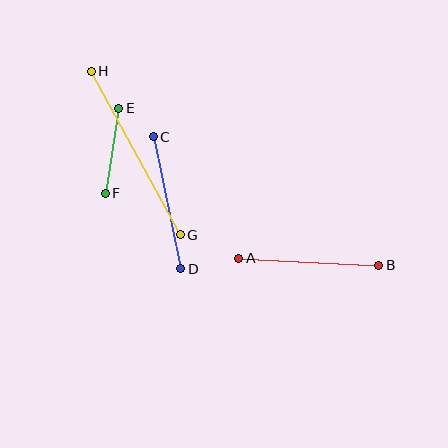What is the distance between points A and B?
The distance is approximately 140 pixels.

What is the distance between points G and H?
The distance is approximately 186 pixels.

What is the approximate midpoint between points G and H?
The midpoint is at approximately (136, 153) pixels.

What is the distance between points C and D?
The distance is approximately 135 pixels.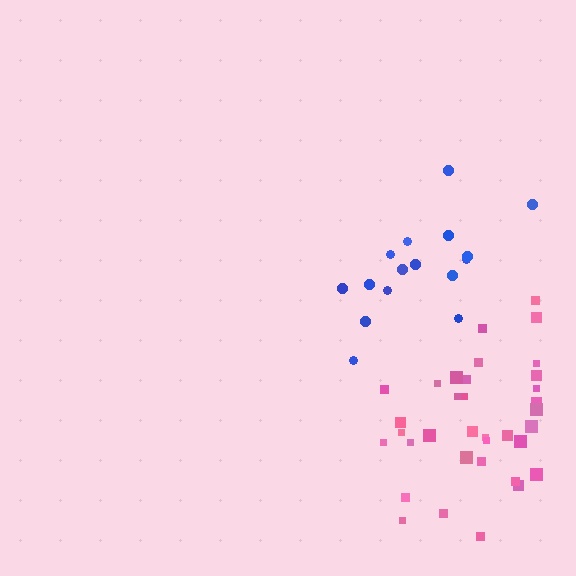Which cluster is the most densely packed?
Pink.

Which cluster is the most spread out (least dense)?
Blue.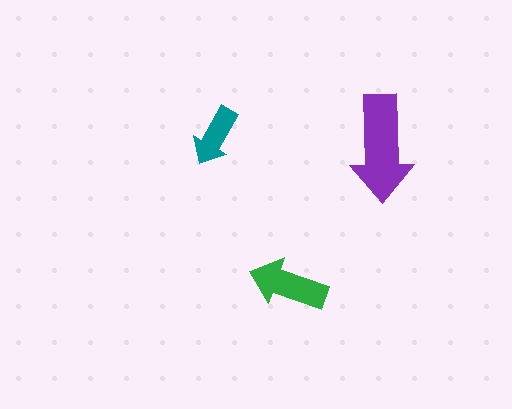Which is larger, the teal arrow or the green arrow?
The green one.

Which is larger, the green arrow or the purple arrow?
The purple one.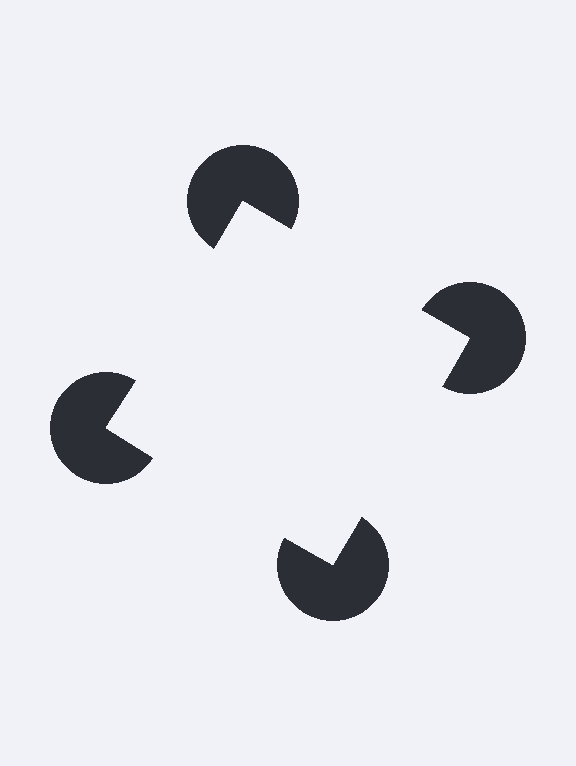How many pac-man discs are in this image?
There are 4 — one at each vertex of the illusory square.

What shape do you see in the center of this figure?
An illusory square — its edges are inferred from the aligned wedge cuts in the pac-man discs, not physically drawn.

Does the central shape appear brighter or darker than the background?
It typically appears slightly brighter than the background, even though no actual brightness change is drawn.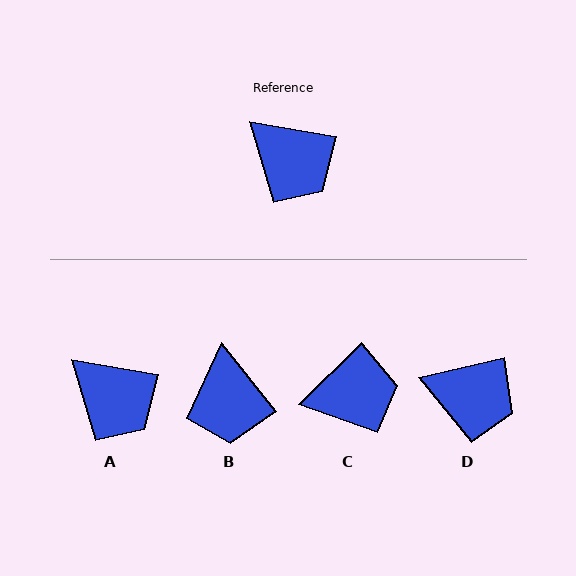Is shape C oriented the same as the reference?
No, it is off by about 54 degrees.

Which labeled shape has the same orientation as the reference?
A.